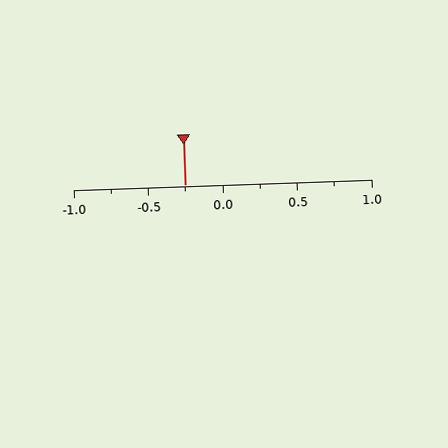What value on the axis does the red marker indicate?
The marker indicates approximately -0.25.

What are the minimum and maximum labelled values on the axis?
The axis runs from -1.0 to 1.0.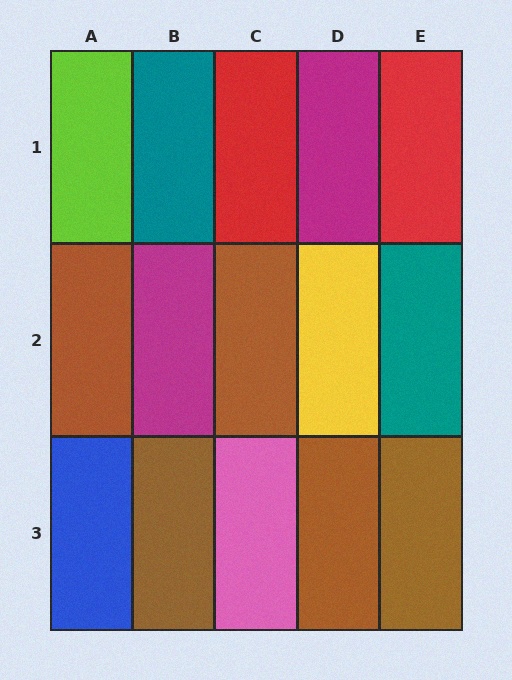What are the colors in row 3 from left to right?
Blue, brown, pink, brown, brown.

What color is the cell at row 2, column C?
Brown.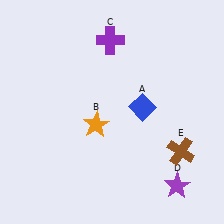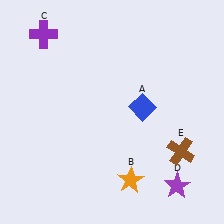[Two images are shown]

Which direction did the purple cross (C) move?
The purple cross (C) moved left.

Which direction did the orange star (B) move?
The orange star (B) moved down.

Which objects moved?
The objects that moved are: the orange star (B), the purple cross (C).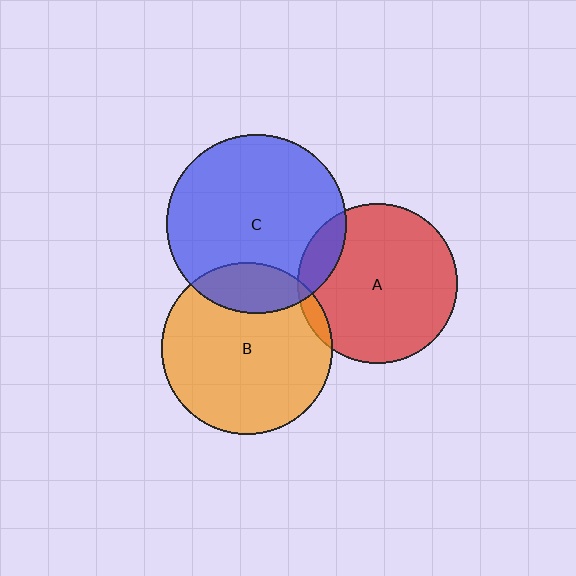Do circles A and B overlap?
Yes.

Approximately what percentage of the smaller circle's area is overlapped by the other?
Approximately 5%.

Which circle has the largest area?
Circle C (blue).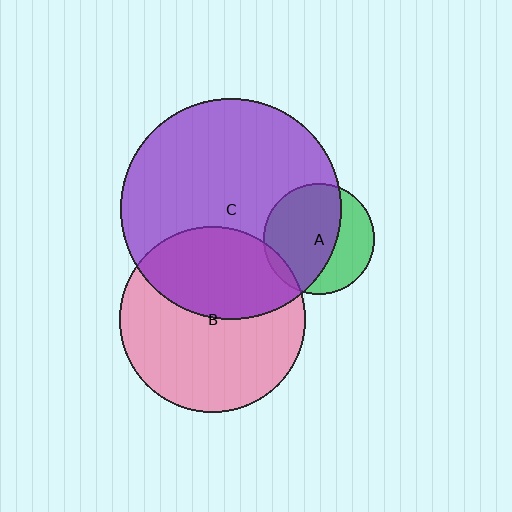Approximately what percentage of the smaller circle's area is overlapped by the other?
Approximately 40%.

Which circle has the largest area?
Circle C (purple).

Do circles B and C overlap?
Yes.